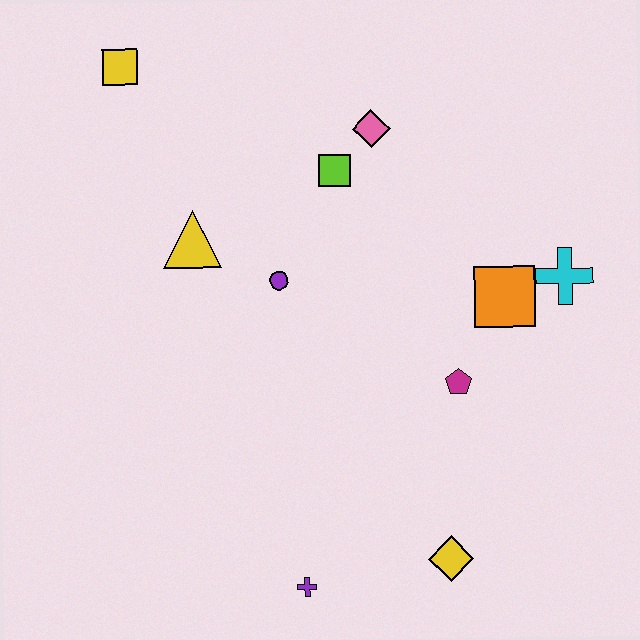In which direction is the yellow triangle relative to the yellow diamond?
The yellow triangle is above the yellow diamond.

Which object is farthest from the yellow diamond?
The yellow square is farthest from the yellow diamond.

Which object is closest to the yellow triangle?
The purple circle is closest to the yellow triangle.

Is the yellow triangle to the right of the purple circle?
No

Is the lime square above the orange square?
Yes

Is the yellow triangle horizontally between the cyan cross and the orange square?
No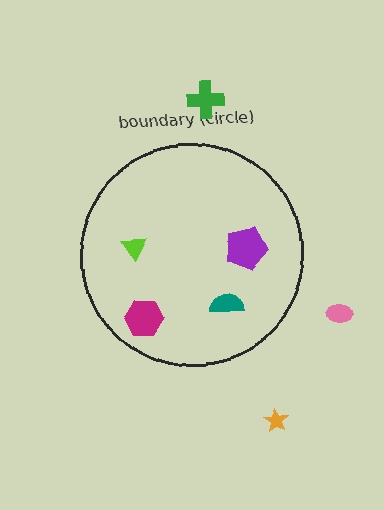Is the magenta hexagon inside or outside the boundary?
Inside.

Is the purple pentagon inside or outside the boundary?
Inside.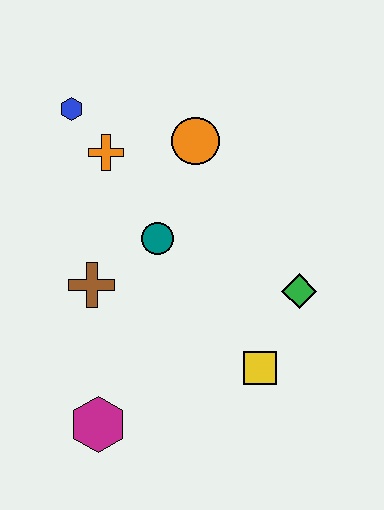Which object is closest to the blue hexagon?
The orange cross is closest to the blue hexagon.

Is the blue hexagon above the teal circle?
Yes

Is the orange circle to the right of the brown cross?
Yes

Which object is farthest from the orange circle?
The magenta hexagon is farthest from the orange circle.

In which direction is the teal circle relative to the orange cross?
The teal circle is below the orange cross.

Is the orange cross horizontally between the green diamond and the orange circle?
No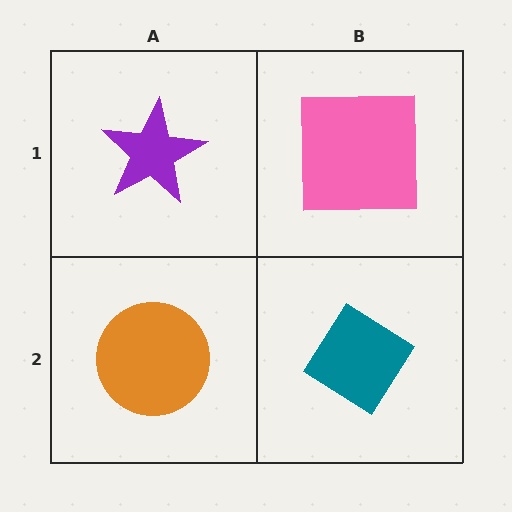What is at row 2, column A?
An orange circle.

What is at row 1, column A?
A purple star.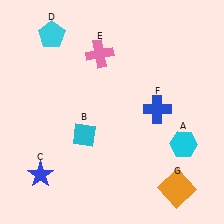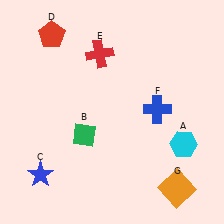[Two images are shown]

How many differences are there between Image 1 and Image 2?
There are 3 differences between the two images.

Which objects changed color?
B changed from cyan to green. D changed from cyan to red. E changed from pink to red.